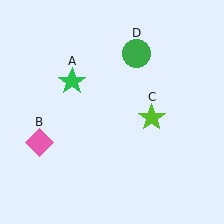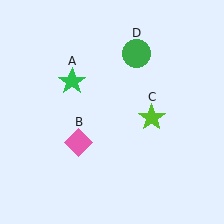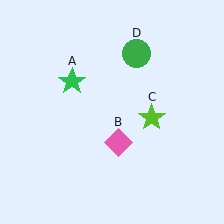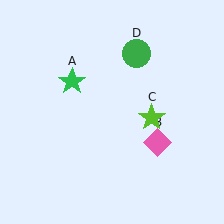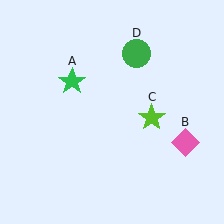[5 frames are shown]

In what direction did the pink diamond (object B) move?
The pink diamond (object B) moved right.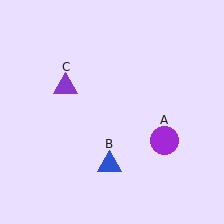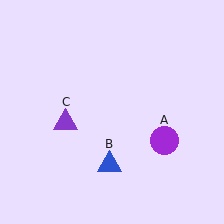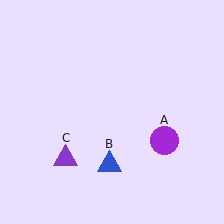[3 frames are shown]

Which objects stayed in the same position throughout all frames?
Purple circle (object A) and blue triangle (object B) remained stationary.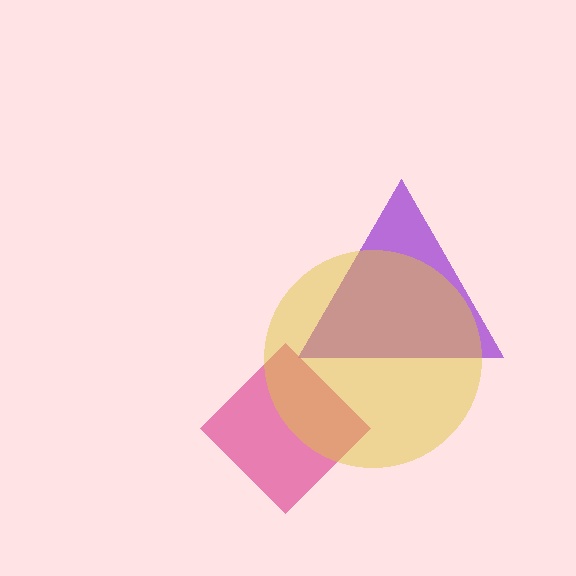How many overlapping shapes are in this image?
There are 3 overlapping shapes in the image.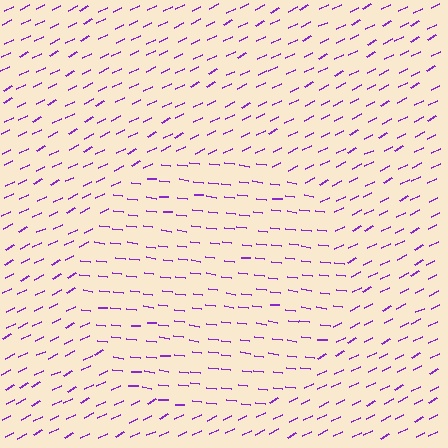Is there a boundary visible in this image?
Yes, there is a texture boundary formed by a change in line orientation.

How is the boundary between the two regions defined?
The boundary is defined purely by a change in line orientation (approximately 33 degrees difference). All lines are the same color and thickness.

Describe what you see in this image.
The image is filled with small purple line segments. A circle region in the image has lines oriented differently from the surrounding lines, creating a visible texture boundary.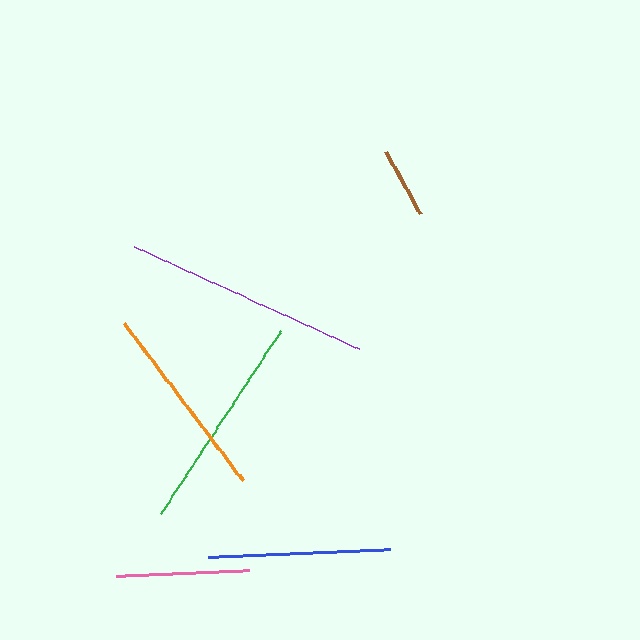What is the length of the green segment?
The green segment is approximately 221 pixels long.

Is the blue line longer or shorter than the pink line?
The blue line is longer than the pink line.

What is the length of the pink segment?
The pink segment is approximately 132 pixels long.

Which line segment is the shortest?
The brown line is the shortest at approximately 71 pixels.